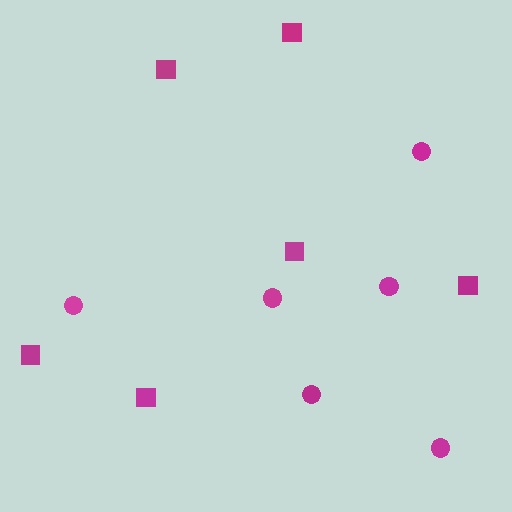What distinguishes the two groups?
There are 2 groups: one group of squares (6) and one group of circles (6).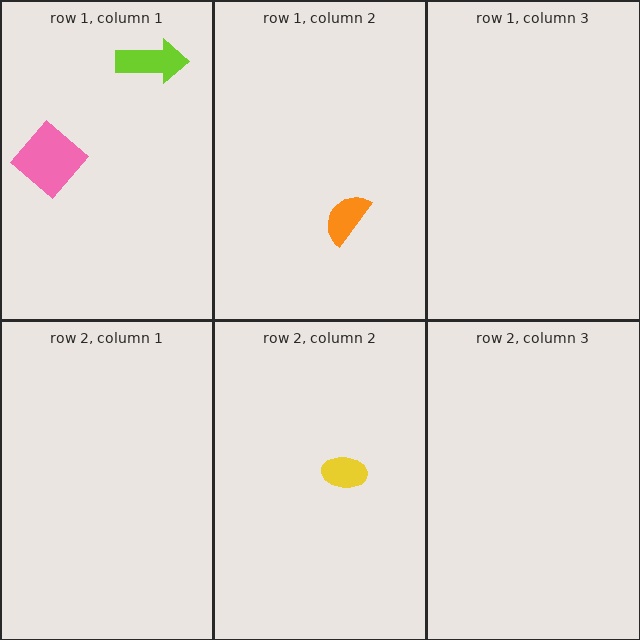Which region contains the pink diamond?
The row 1, column 1 region.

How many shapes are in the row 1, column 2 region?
1.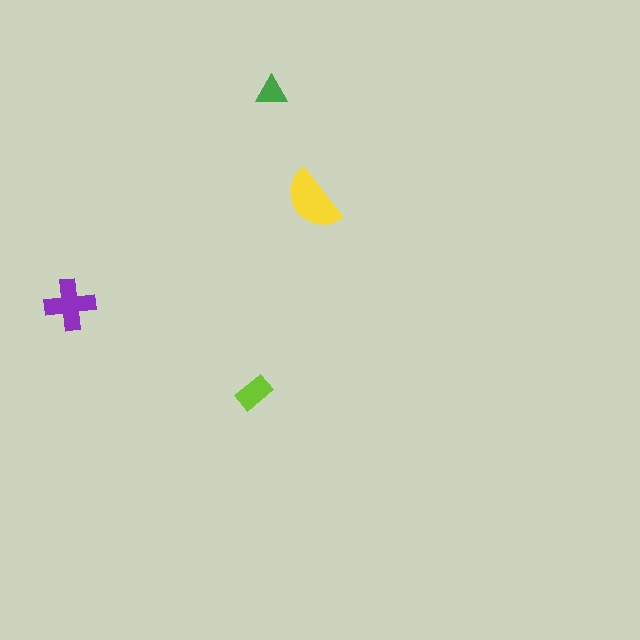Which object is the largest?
The yellow semicircle.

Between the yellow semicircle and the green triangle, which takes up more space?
The yellow semicircle.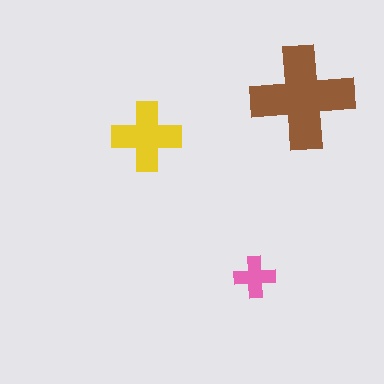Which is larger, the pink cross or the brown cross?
The brown one.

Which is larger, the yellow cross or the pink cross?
The yellow one.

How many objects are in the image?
There are 3 objects in the image.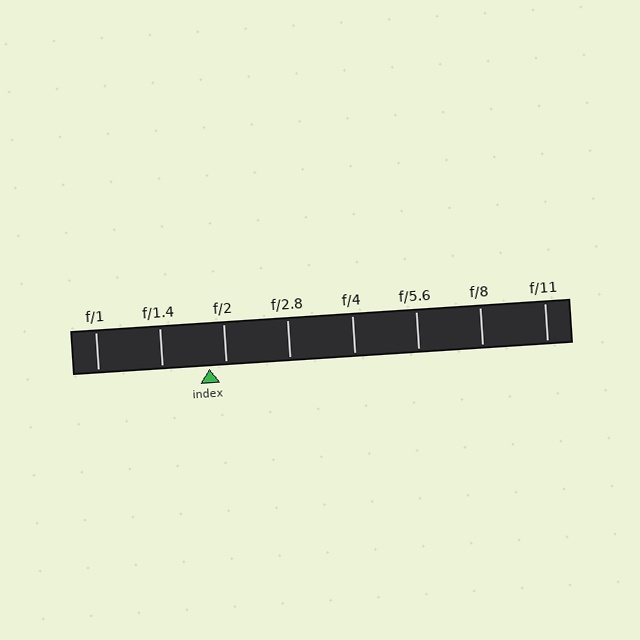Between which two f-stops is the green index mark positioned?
The index mark is between f/1.4 and f/2.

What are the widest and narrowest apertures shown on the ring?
The widest aperture shown is f/1 and the narrowest is f/11.